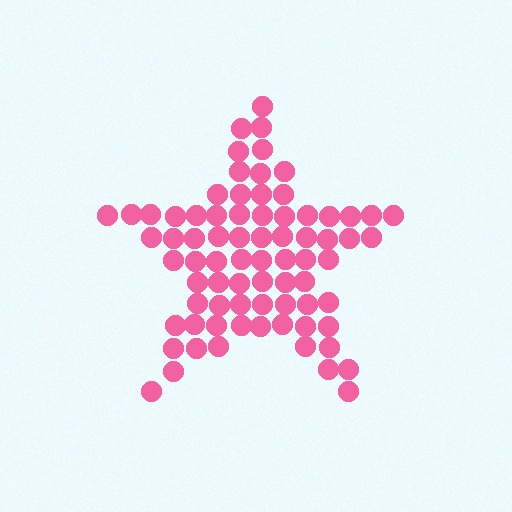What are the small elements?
The small elements are circles.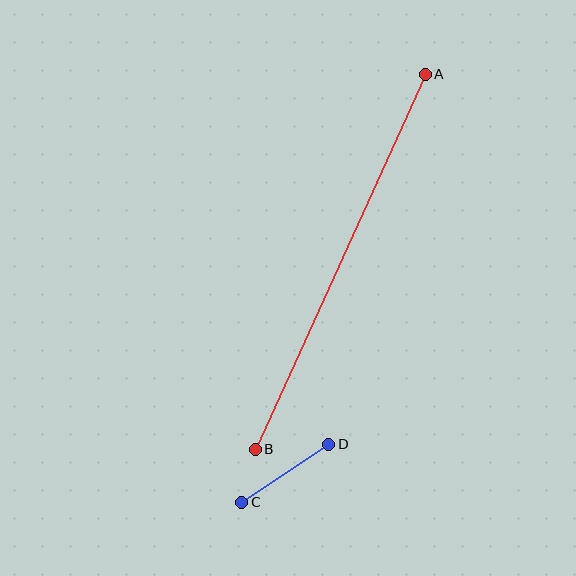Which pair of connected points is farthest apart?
Points A and B are farthest apart.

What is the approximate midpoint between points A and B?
The midpoint is at approximately (340, 262) pixels.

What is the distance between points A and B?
The distance is approximately 411 pixels.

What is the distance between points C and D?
The distance is approximately 104 pixels.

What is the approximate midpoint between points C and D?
The midpoint is at approximately (285, 473) pixels.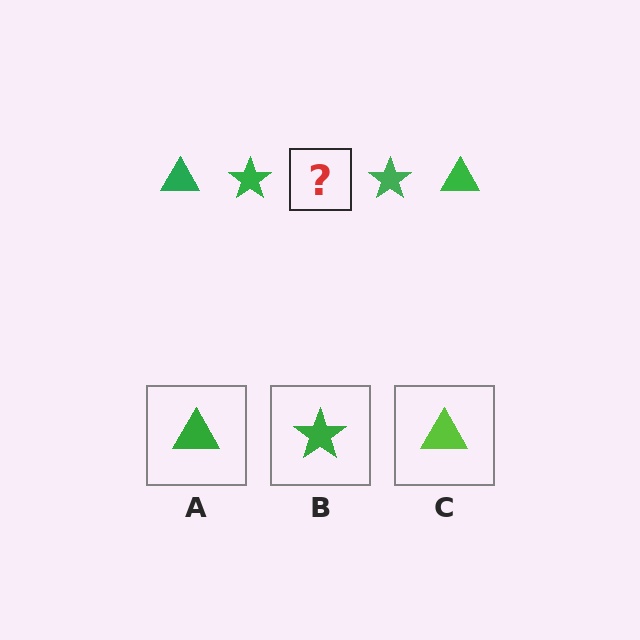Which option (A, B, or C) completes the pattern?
A.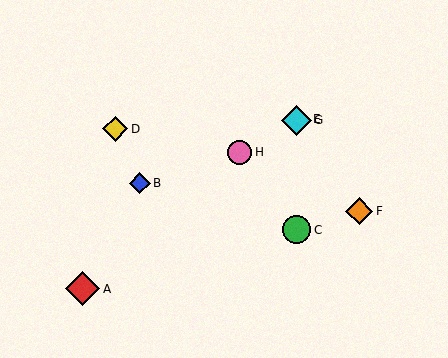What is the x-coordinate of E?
Object E is at x≈297.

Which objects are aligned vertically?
Objects C, E, G are aligned vertically.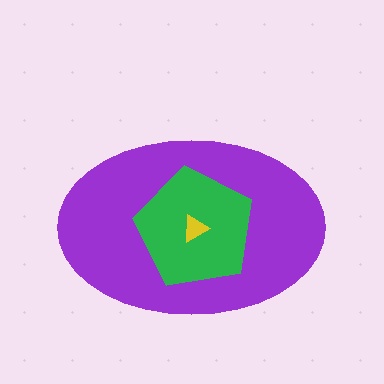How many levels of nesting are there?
3.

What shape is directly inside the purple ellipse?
The green pentagon.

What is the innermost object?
The yellow triangle.